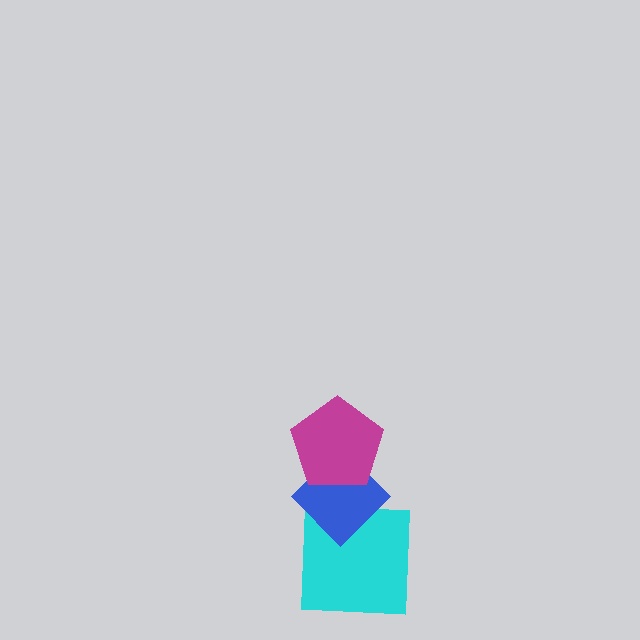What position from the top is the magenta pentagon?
The magenta pentagon is 1st from the top.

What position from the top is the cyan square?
The cyan square is 3rd from the top.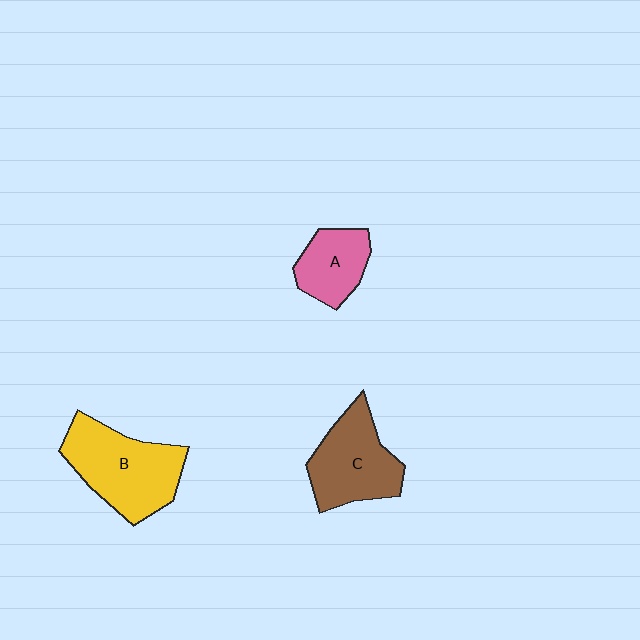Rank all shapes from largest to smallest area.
From largest to smallest: B (yellow), C (brown), A (pink).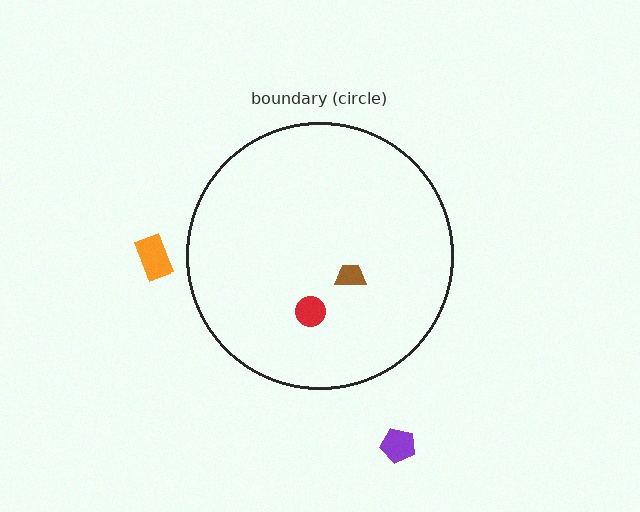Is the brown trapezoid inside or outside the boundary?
Inside.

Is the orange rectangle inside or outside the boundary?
Outside.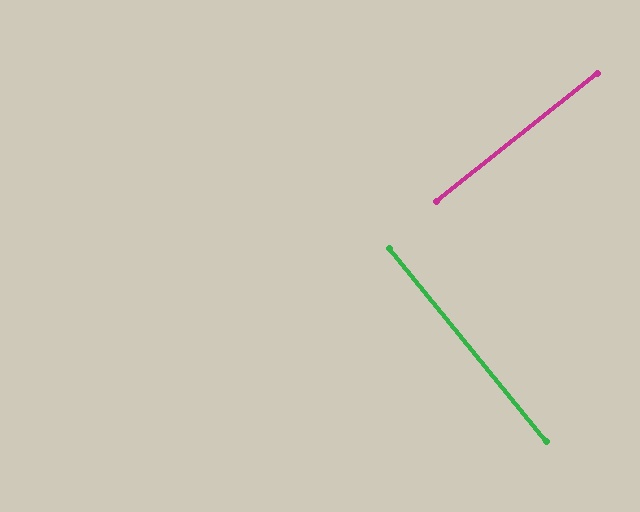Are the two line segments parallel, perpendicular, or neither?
Perpendicular — they meet at approximately 89°.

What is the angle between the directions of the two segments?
Approximately 89 degrees.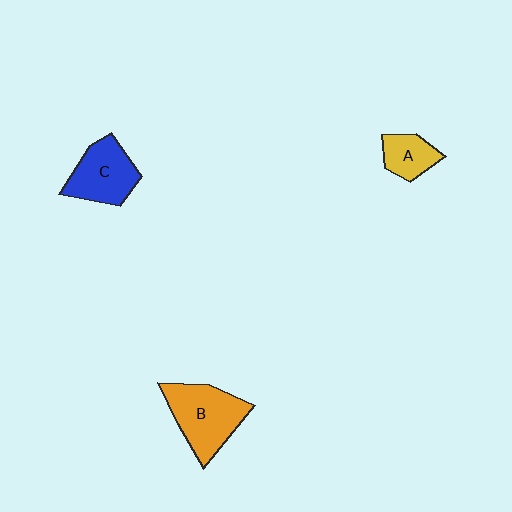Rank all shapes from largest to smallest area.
From largest to smallest: B (orange), C (blue), A (yellow).